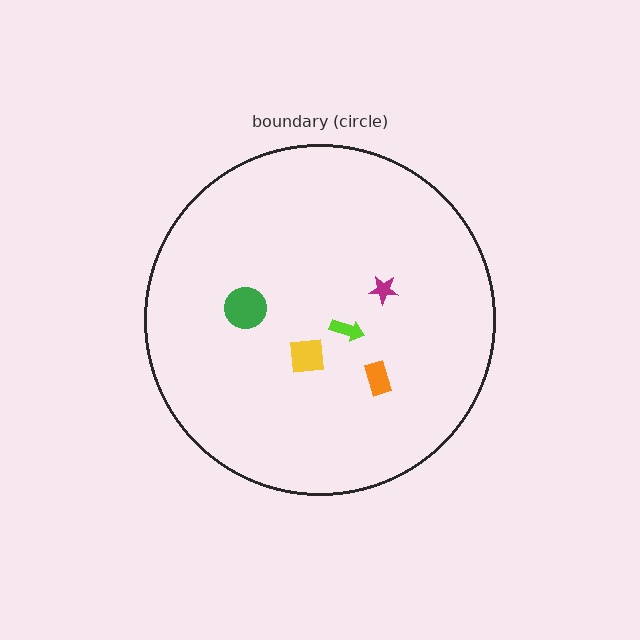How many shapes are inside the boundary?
5 inside, 0 outside.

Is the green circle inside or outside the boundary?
Inside.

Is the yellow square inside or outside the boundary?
Inside.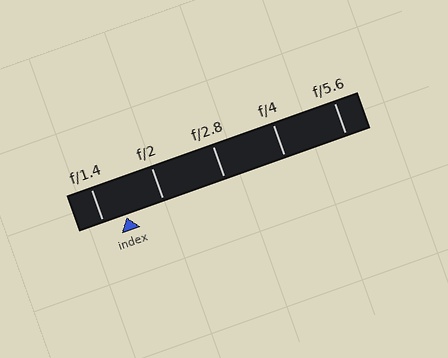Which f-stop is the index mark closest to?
The index mark is closest to f/1.4.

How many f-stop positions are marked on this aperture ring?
There are 5 f-stop positions marked.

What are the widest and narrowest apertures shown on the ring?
The widest aperture shown is f/1.4 and the narrowest is f/5.6.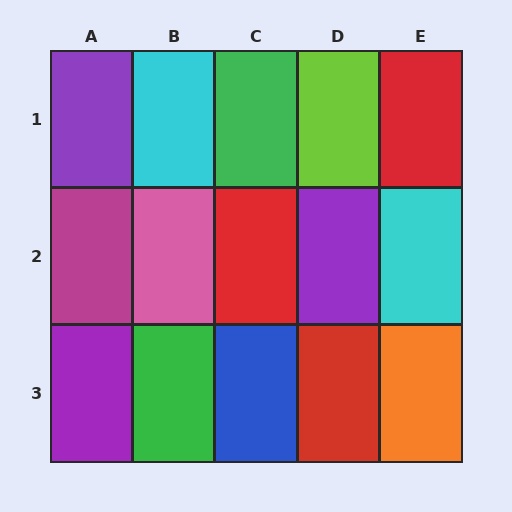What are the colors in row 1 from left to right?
Purple, cyan, green, lime, red.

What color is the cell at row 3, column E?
Orange.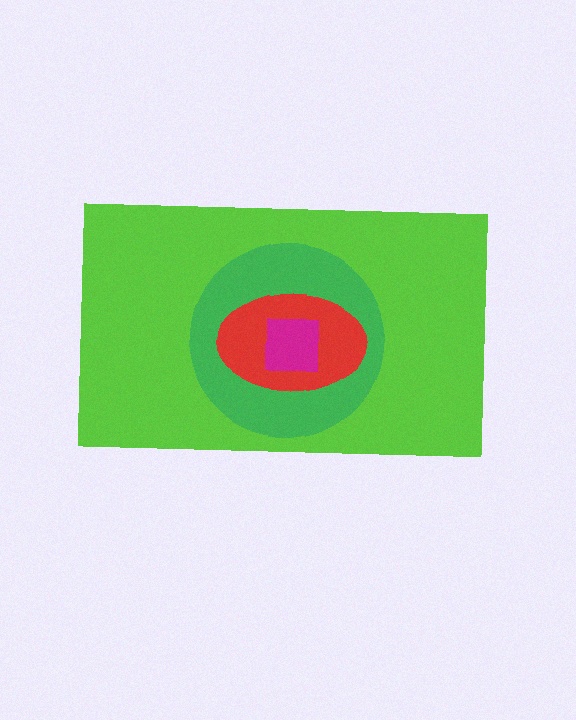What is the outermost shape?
The lime rectangle.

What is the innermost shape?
The magenta square.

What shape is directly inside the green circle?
The red ellipse.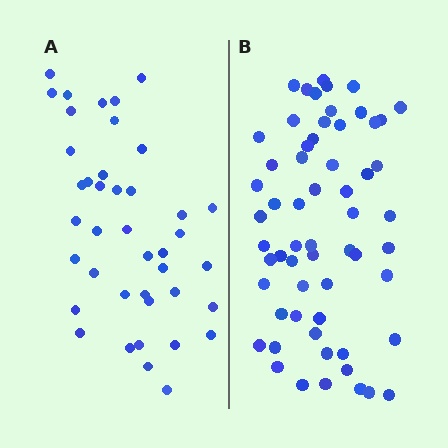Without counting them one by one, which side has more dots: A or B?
Region B (the right region) has more dots.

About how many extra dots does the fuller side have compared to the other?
Region B has approximately 20 more dots than region A.